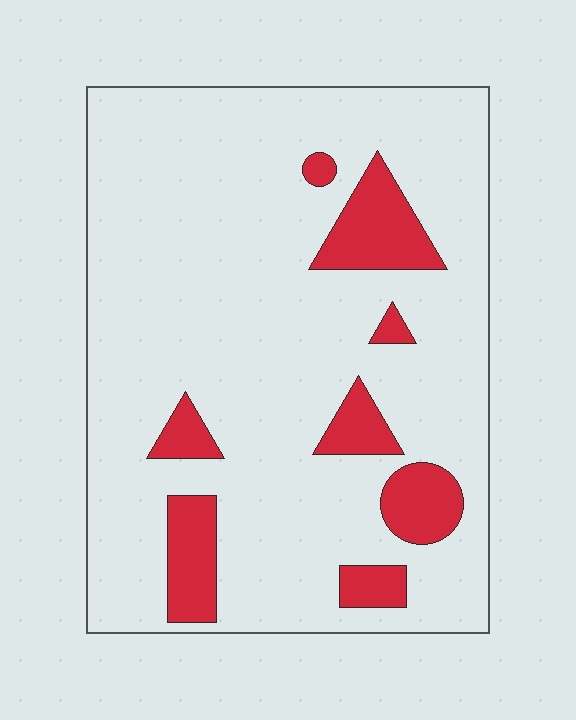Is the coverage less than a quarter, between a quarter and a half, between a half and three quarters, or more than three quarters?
Less than a quarter.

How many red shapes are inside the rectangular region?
8.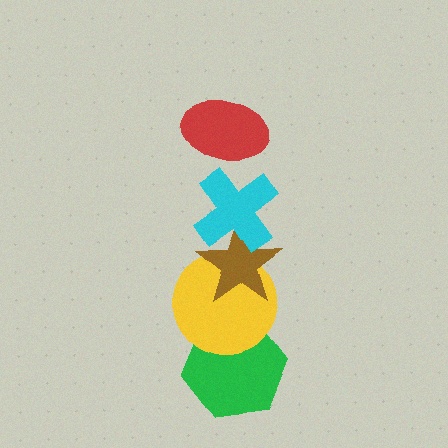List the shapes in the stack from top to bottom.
From top to bottom: the red ellipse, the cyan cross, the brown star, the yellow circle, the green hexagon.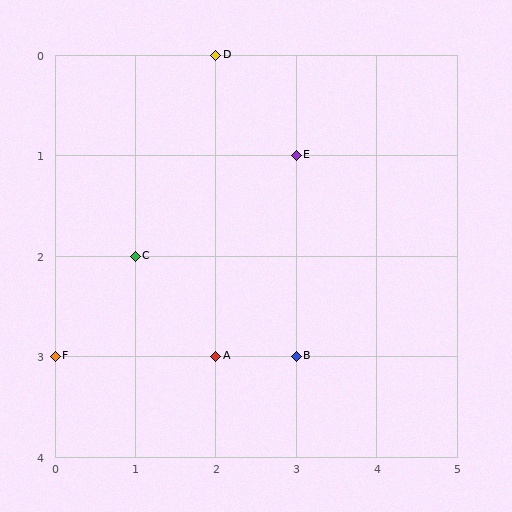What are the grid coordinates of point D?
Point D is at grid coordinates (2, 0).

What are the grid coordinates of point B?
Point B is at grid coordinates (3, 3).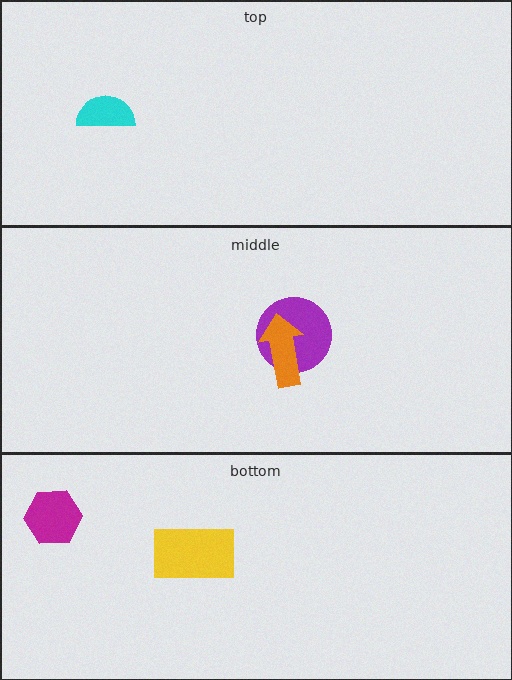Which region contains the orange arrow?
The middle region.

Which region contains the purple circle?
The middle region.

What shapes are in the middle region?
The purple circle, the orange arrow.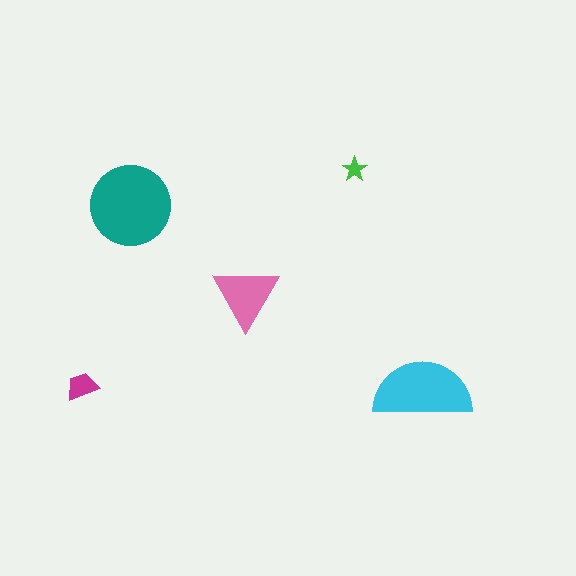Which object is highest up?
The green star is topmost.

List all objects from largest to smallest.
The teal circle, the cyan semicircle, the pink triangle, the magenta trapezoid, the green star.